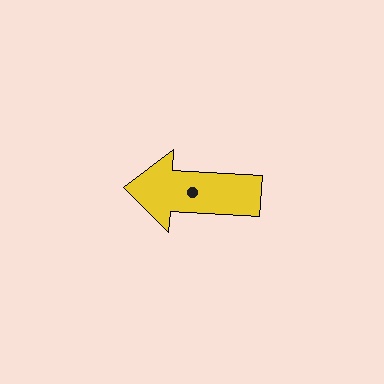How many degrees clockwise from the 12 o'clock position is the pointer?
Approximately 273 degrees.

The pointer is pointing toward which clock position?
Roughly 9 o'clock.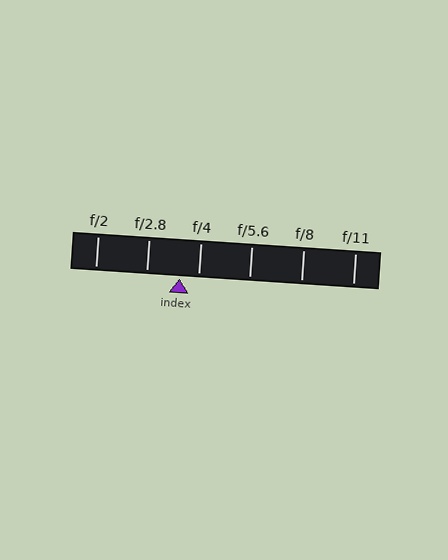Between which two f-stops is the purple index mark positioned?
The index mark is between f/2.8 and f/4.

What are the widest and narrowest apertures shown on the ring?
The widest aperture shown is f/2 and the narrowest is f/11.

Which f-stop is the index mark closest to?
The index mark is closest to f/4.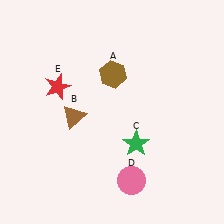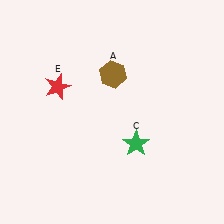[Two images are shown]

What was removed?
The brown triangle (B), the pink circle (D) were removed in Image 2.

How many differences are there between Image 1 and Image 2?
There are 2 differences between the two images.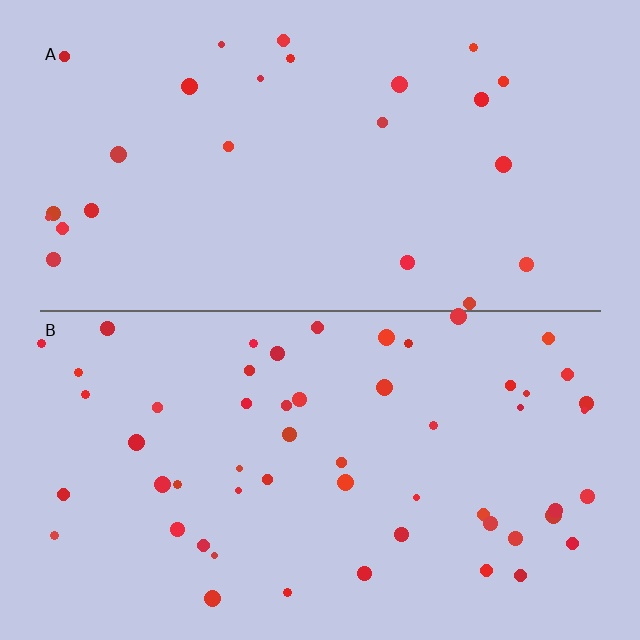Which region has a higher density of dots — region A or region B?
B (the bottom).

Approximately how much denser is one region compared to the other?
Approximately 2.3× — region B over region A.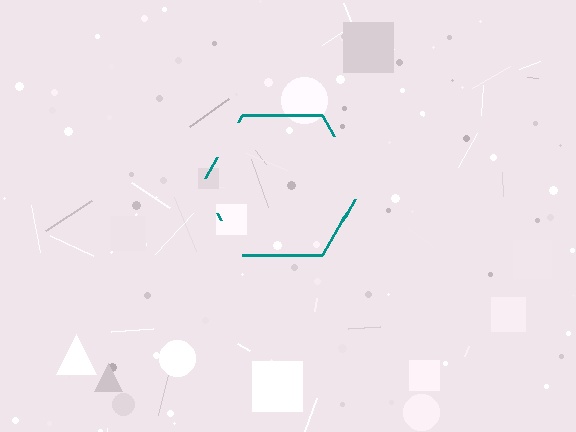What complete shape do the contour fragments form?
The contour fragments form a hexagon.